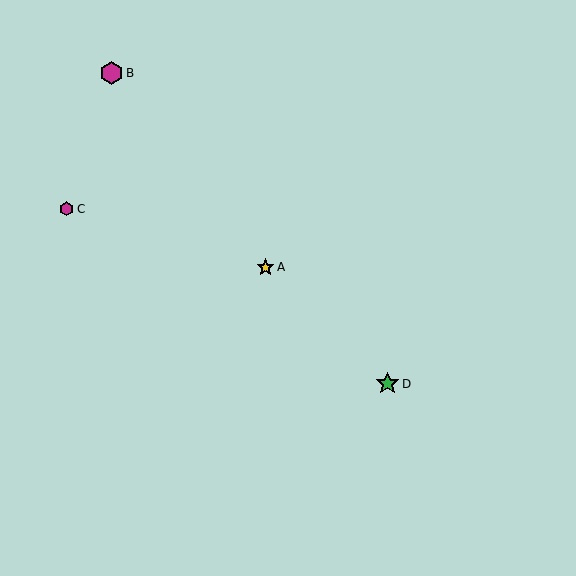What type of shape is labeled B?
Shape B is a magenta hexagon.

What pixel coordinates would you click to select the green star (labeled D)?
Click at (387, 384) to select the green star D.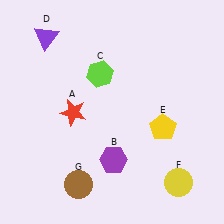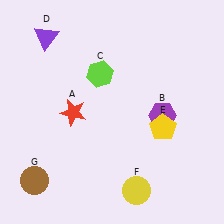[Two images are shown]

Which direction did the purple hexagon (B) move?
The purple hexagon (B) moved right.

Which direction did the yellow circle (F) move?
The yellow circle (F) moved left.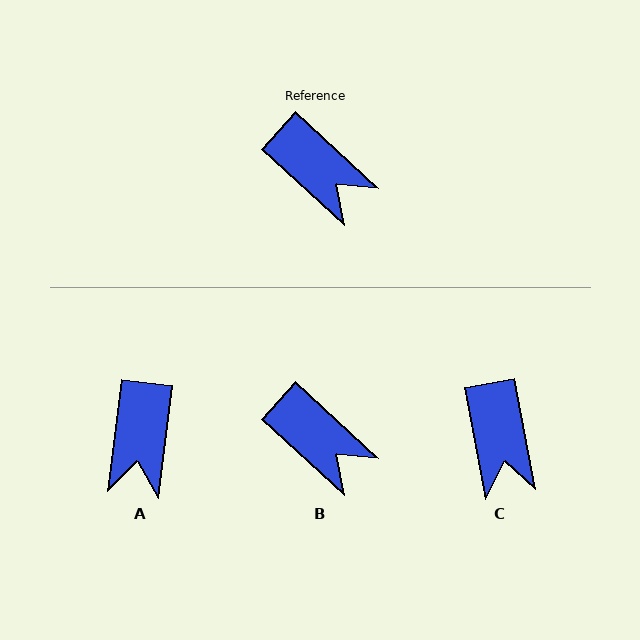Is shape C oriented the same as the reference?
No, it is off by about 37 degrees.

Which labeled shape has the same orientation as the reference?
B.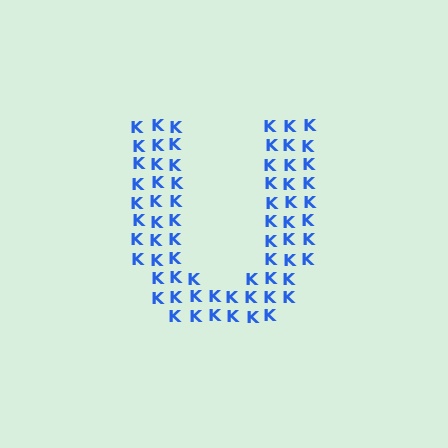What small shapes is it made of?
It is made of small letter K's.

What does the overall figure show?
The overall figure shows the letter U.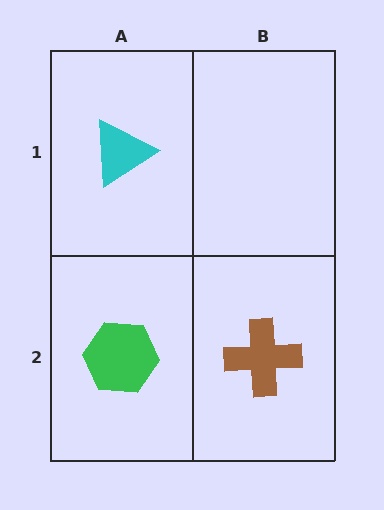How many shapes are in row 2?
2 shapes.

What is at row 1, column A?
A cyan triangle.